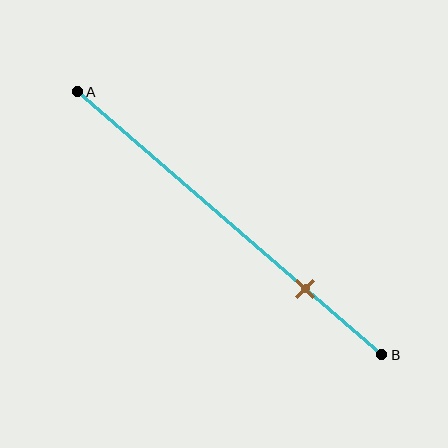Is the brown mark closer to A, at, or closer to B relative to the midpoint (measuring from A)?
The brown mark is closer to point B than the midpoint of segment AB.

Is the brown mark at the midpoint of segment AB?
No, the mark is at about 75% from A, not at the 50% midpoint.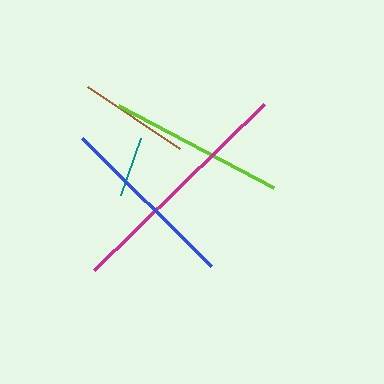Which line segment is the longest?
The magenta line is the longest at approximately 238 pixels.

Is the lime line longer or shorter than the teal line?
The lime line is longer than the teal line.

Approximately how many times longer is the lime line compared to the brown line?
The lime line is approximately 1.6 times the length of the brown line.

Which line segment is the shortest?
The teal line is the shortest at approximately 60 pixels.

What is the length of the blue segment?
The blue segment is approximately 182 pixels long.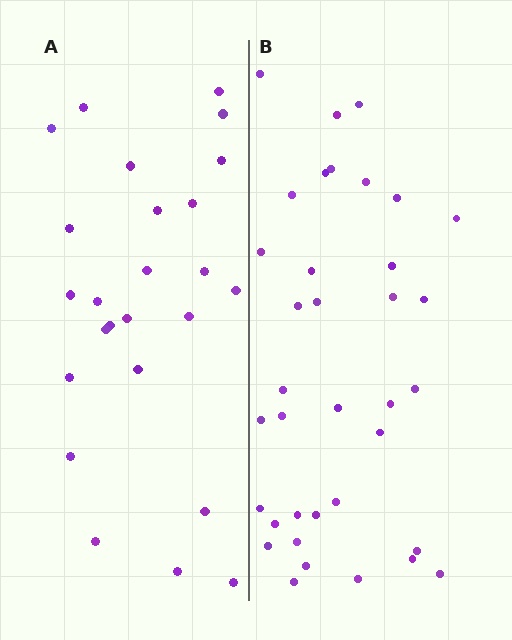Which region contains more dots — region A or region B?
Region B (the right region) has more dots.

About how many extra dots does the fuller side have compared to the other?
Region B has roughly 12 or so more dots than region A.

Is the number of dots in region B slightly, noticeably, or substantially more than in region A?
Region B has noticeably more, but not dramatically so. The ratio is roughly 1.4 to 1.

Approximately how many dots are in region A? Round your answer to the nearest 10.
About 20 dots. (The exact count is 25, which rounds to 20.)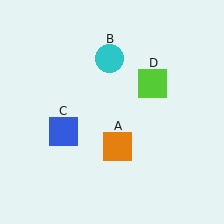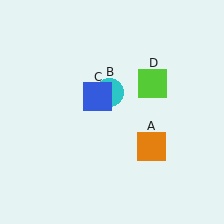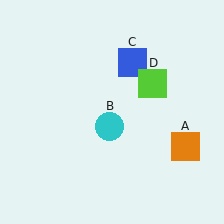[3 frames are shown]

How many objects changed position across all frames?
3 objects changed position: orange square (object A), cyan circle (object B), blue square (object C).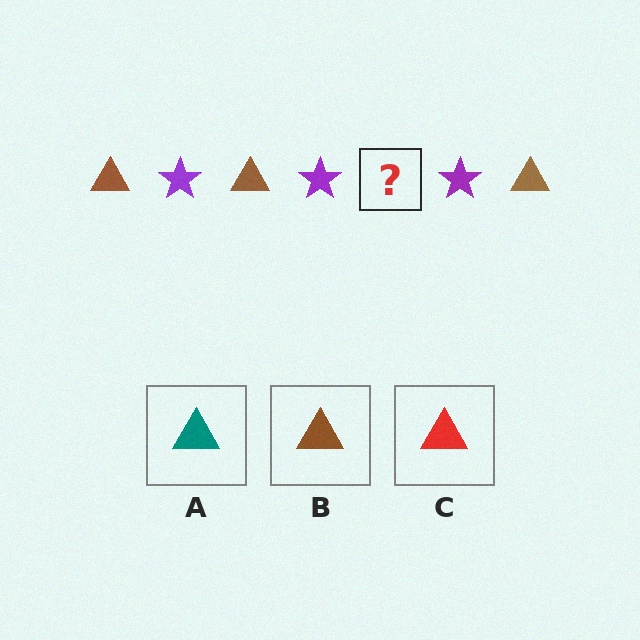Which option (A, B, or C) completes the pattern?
B.